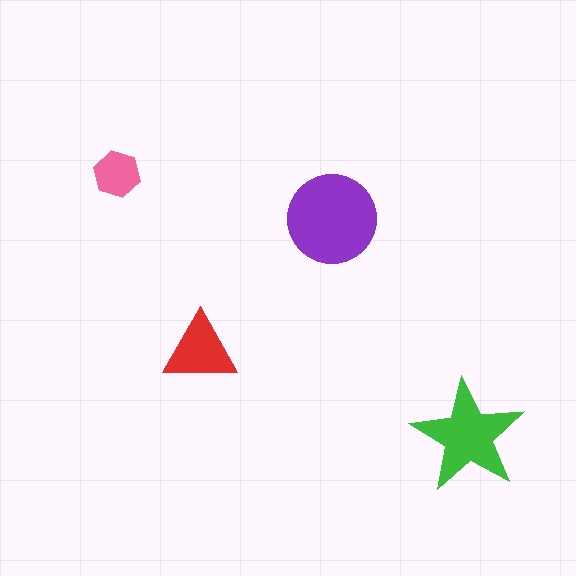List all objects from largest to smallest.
The purple circle, the green star, the red triangle, the pink hexagon.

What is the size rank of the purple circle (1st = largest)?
1st.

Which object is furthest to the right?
The green star is rightmost.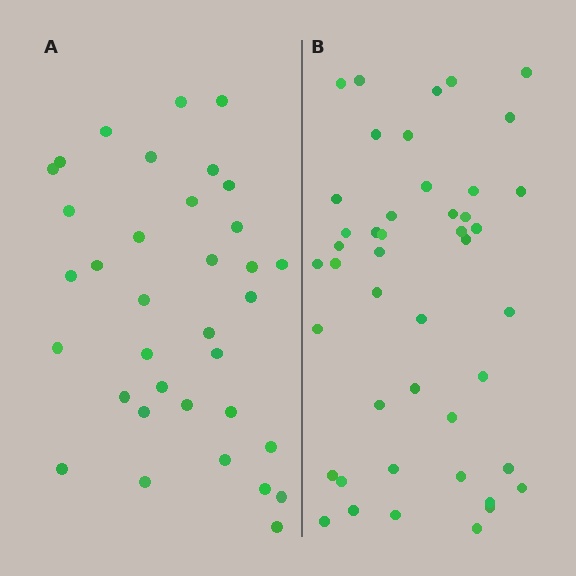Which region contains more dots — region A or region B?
Region B (the right region) has more dots.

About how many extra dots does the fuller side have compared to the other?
Region B has roughly 10 or so more dots than region A.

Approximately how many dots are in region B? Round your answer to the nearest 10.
About 40 dots. (The exact count is 45, which rounds to 40.)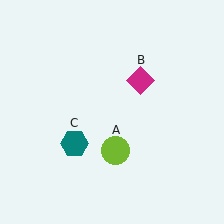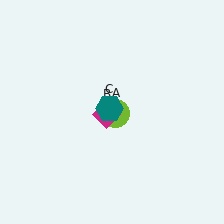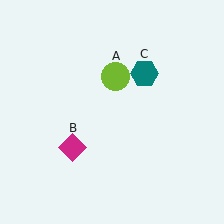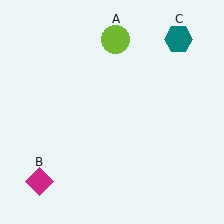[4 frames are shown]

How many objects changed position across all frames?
3 objects changed position: lime circle (object A), magenta diamond (object B), teal hexagon (object C).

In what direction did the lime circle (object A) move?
The lime circle (object A) moved up.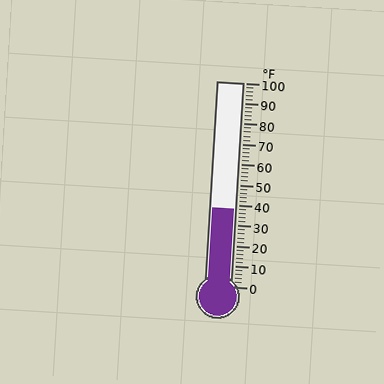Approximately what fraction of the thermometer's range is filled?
The thermometer is filled to approximately 40% of its range.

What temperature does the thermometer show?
The thermometer shows approximately 38°F.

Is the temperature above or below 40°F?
The temperature is below 40°F.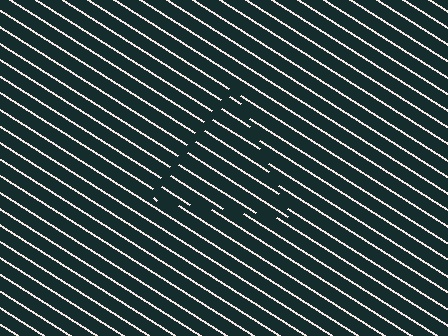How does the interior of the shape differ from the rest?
The interior of the shape contains the same grating, shifted by half a period — the contour is defined by the phase discontinuity where line-ends from the inner and outer gratings abut.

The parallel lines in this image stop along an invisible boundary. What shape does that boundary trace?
An illusory triangle. The interior of the shape contains the same grating, shifted by half a period — the contour is defined by the phase discontinuity where line-ends from the inner and outer gratings abut.